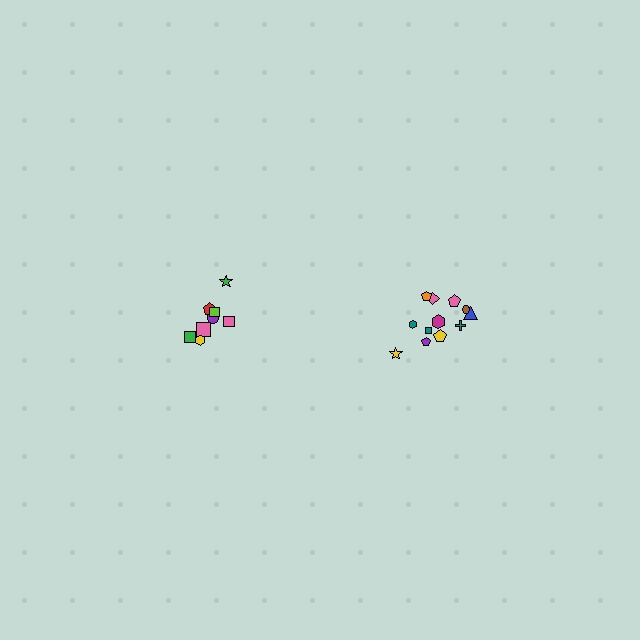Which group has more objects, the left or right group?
The right group.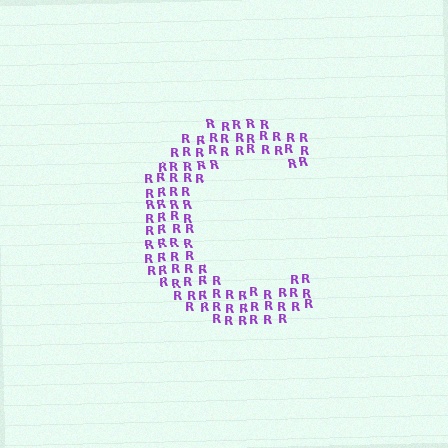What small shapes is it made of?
It is made of small letter R's.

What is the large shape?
The large shape is the letter C.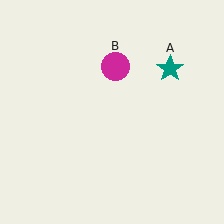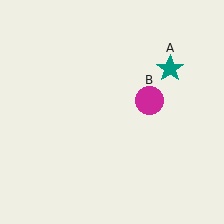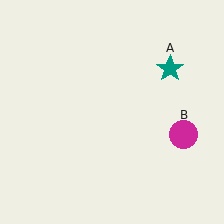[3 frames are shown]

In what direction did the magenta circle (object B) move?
The magenta circle (object B) moved down and to the right.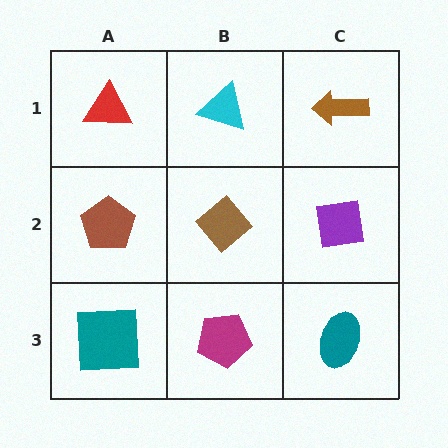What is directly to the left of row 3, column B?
A teal square.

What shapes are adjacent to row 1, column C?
A purple square (row 2, column C), a cyan triangle (row 1, column B).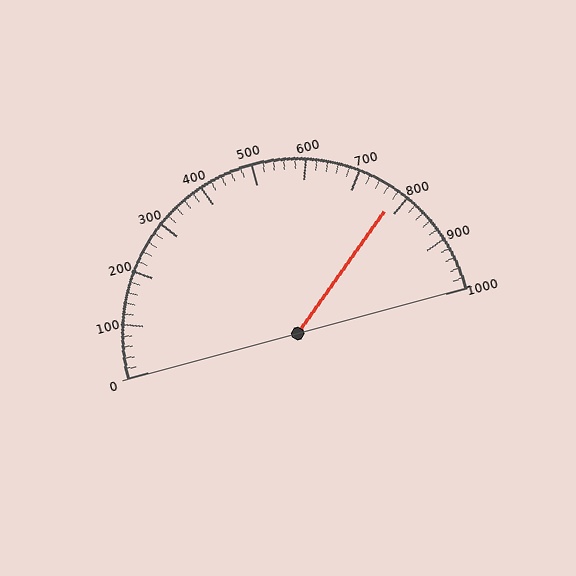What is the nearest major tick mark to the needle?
The nearest major tick mark is 800.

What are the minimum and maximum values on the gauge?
The gauge ranges from 0 to 1000.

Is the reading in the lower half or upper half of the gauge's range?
The reading is in the upper half of the range (0 to 1000).